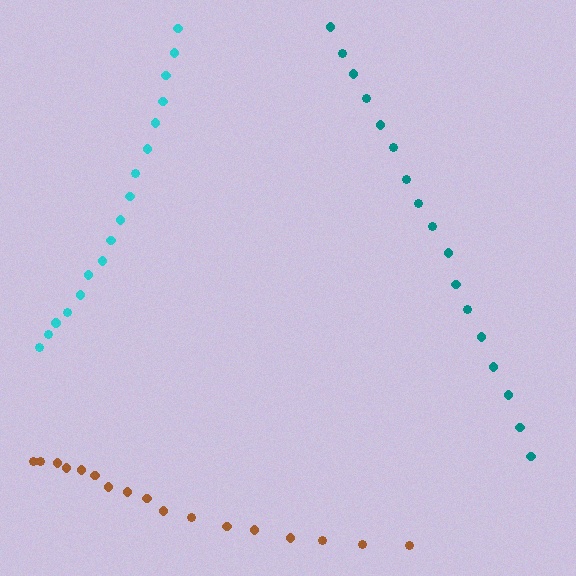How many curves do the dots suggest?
There are 3 distinct paths.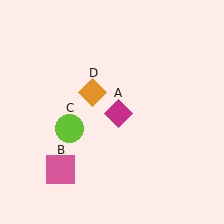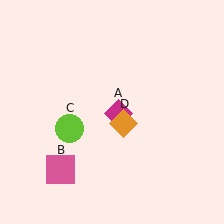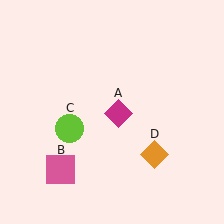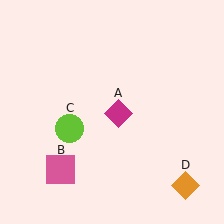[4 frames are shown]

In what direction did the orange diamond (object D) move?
The orange diamond (object D) moved down and to the right.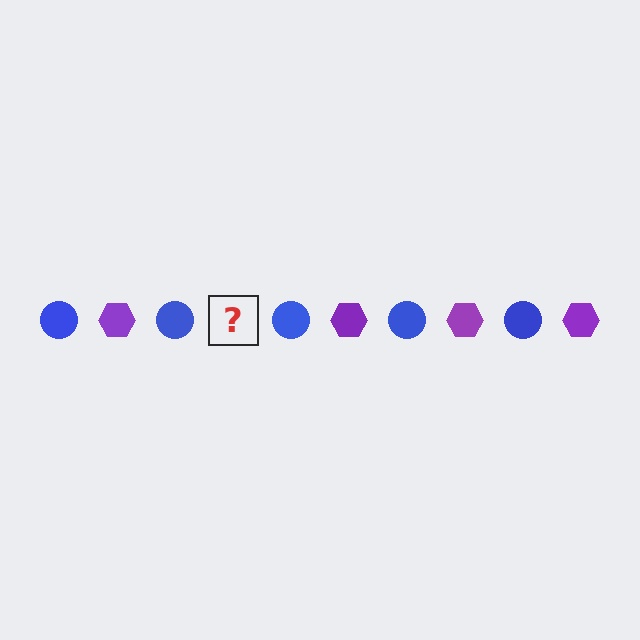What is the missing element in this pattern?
The missing element is a purple hexagon.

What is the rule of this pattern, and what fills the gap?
The rule is that the pattern alternates between blue circle and purple hexagon. The gap should be filled with a purple hexagon.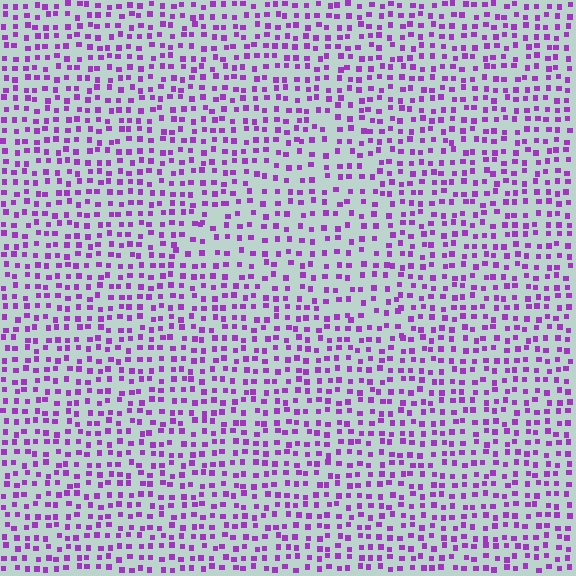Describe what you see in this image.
The image contains small purple elements arranged at two different densities. A triangle-shaped region is visible where the elements are less densely packed than the surrounding area.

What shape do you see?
I see a triangle.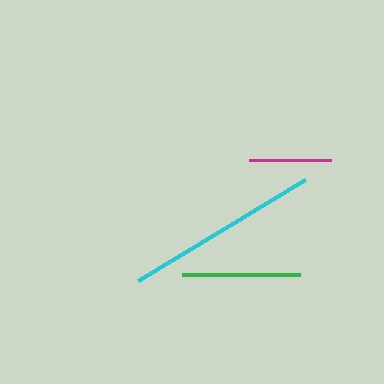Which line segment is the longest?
The cyan line is the longest at approximately 195 pixels.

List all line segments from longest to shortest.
From longest to shortest: cyan, green, magenta.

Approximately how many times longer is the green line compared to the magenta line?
The green line is approximately 1.4 times the length of the magenta line.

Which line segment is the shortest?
The magenta line is the shortest at approximately 82 pixels.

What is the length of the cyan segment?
The cyan segment is approximately 195 pixels long.